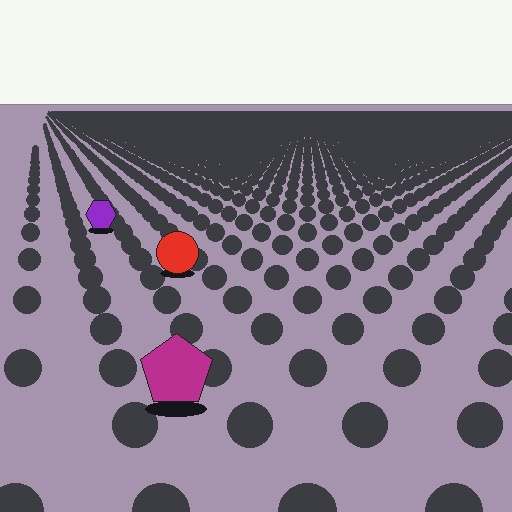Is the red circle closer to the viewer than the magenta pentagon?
No. The magenta pentagon is closer — you can tell from the texture gradient: the ground texture is coarser near it.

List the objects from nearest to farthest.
From nearest to farthest: the magenta pentagon, the red circle, the purple hexagon.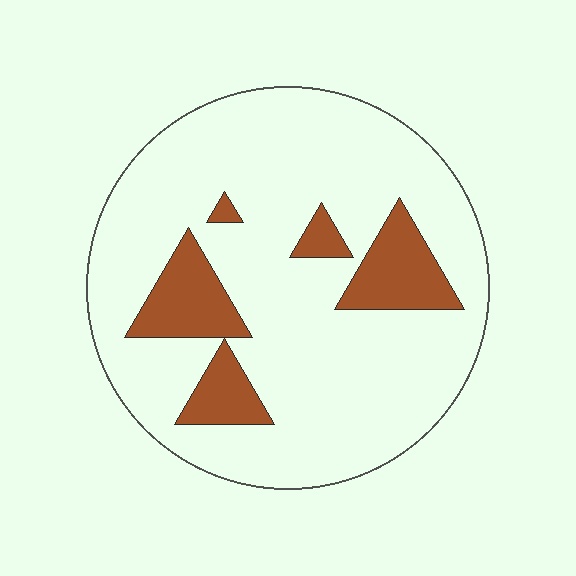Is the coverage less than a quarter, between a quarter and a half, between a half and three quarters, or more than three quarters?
Less than a quarter.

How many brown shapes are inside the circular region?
5.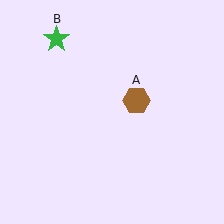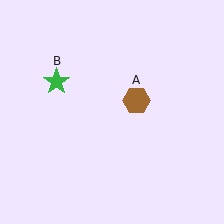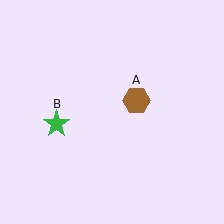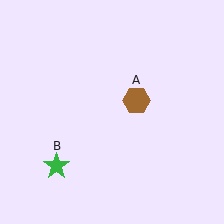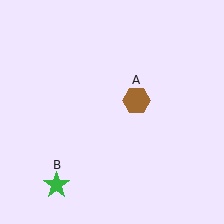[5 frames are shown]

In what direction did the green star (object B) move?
The green star (object B) moved down.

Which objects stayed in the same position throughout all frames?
Brown hexagon (object A) remained stationary.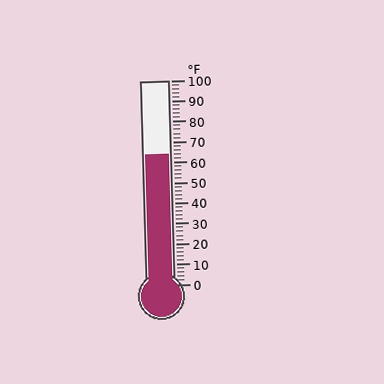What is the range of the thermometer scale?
The thermometer scale ranges from 0°F to 100°F.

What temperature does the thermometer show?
The thermometer shows approximately 64°F.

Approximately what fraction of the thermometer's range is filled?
The thermometer is filled to approximately 65% of its range.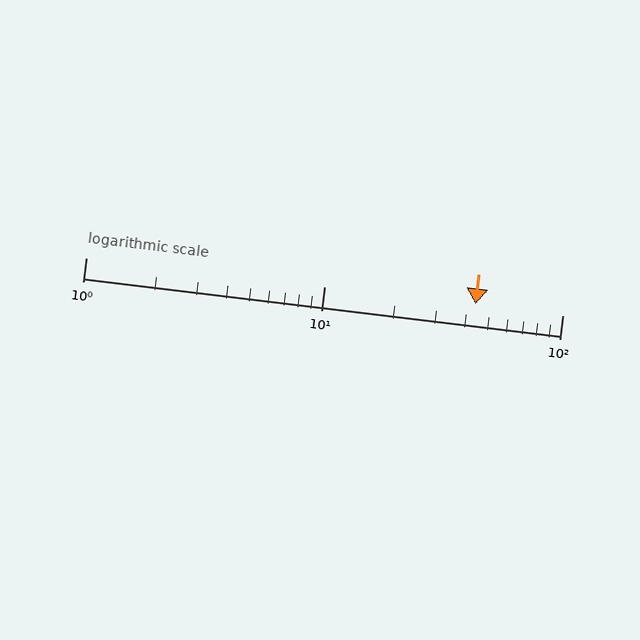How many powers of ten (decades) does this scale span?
The scale spans 2 decades, from 1 to 100.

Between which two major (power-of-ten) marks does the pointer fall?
The pointer is between 10 and 100.